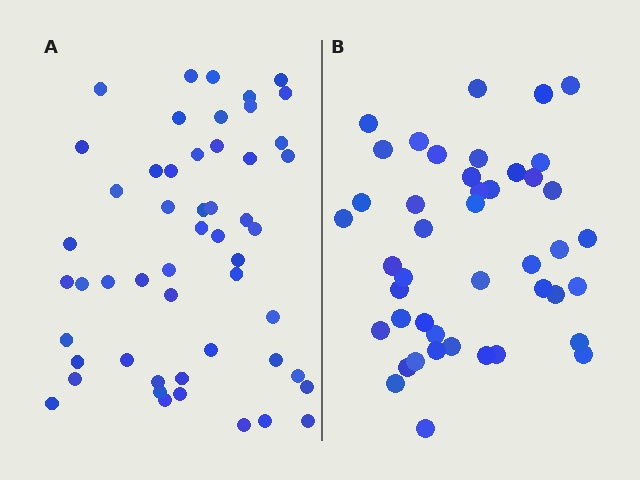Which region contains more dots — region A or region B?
Region A (the left region) has more dots.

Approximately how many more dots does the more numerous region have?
Region A has roughly 8 or so more dots than region B.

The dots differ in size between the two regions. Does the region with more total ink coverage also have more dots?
No. Region B has more total ink coverage because its dots are larger, but region A actually contains more individual dots. Total area can be misleading — the number of items is what matters here.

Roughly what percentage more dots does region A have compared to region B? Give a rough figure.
About 20% more.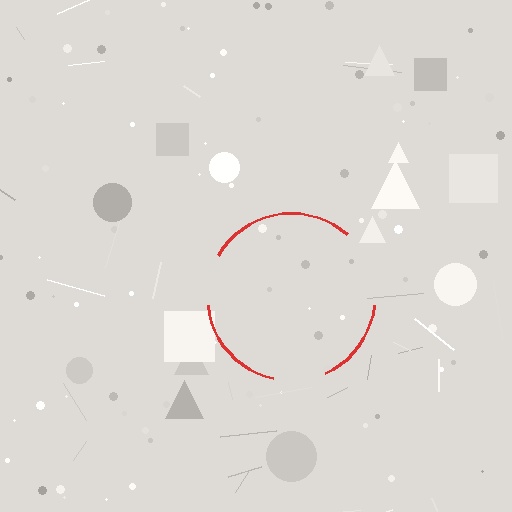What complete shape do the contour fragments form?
The contour fragments form a circle.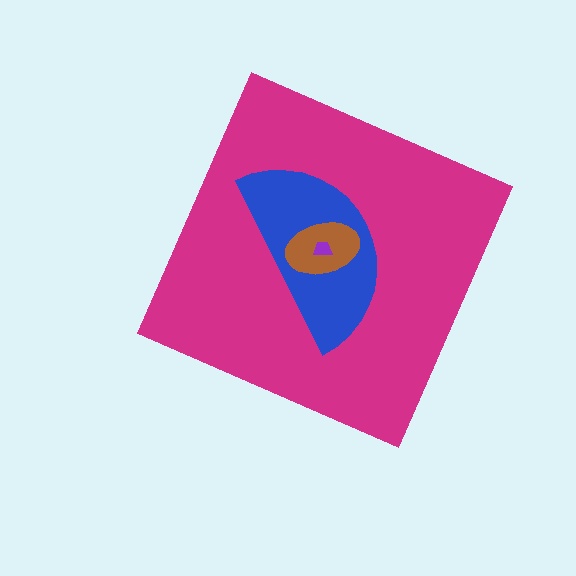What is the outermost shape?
The magenta diamond.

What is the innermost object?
The purple trapezoid.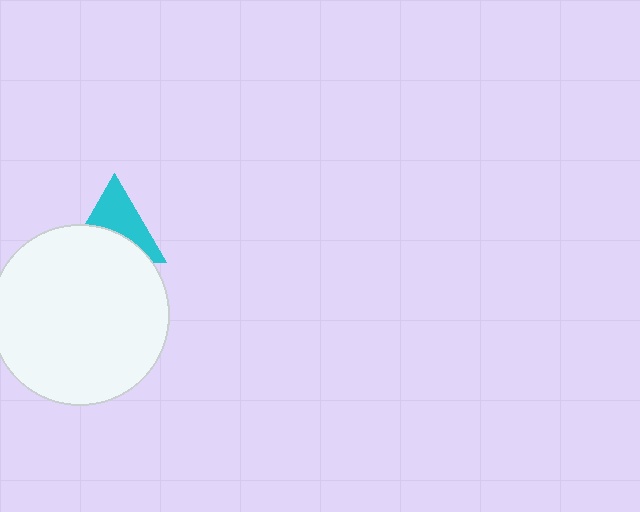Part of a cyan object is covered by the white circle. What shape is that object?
It is a triangle.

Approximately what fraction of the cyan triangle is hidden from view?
Roughly 48% of the cyan triangle is hidden behind the white circle.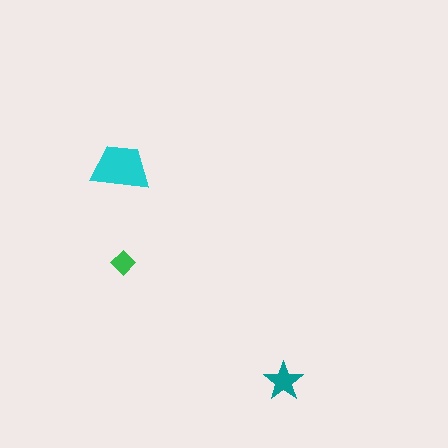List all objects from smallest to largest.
The green diamond, the teal star, the cyan trapezoid.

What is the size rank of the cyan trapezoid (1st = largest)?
1st.